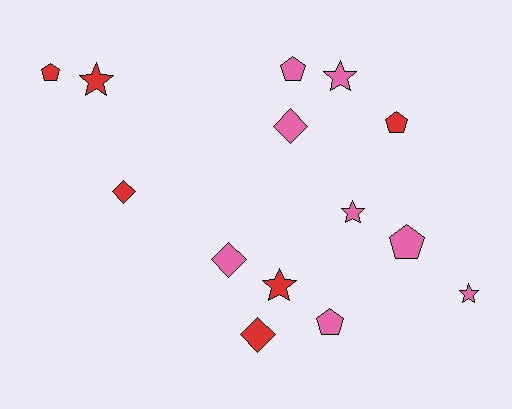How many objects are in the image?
There are 14 objects.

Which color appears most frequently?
Pink, with 8 objects.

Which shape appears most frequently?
Star, with 5 objects.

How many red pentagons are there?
There are 2 red pentagons.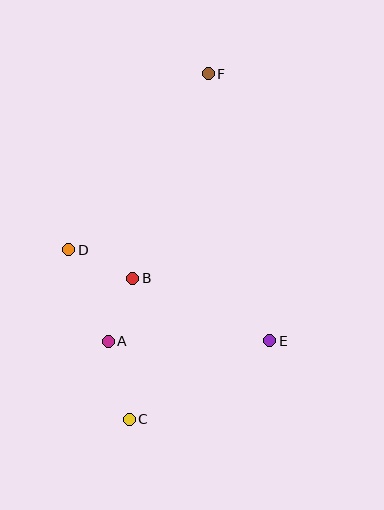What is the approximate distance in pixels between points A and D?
The distance between A and D is approximately 100 pixels.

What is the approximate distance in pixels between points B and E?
The distance between B and E is approximately 151 pixels.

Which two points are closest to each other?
Points A and B are closest to each other.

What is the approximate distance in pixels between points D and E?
The distance between D and E is approximately 221 pixels.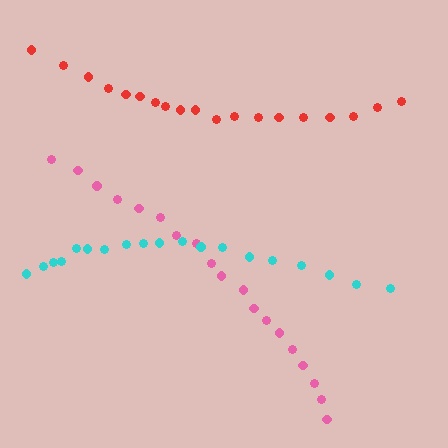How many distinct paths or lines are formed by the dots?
There are 3 distinct paths.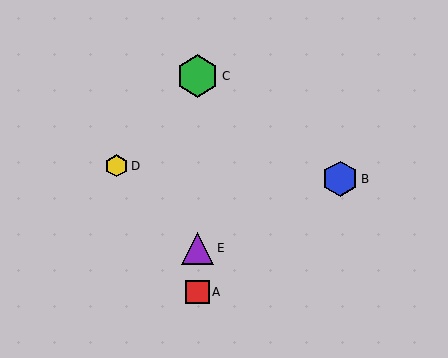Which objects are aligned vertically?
Objects A, C, E are aligned vertically.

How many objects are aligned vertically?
3 objects (A, C, E) are aligned vertically.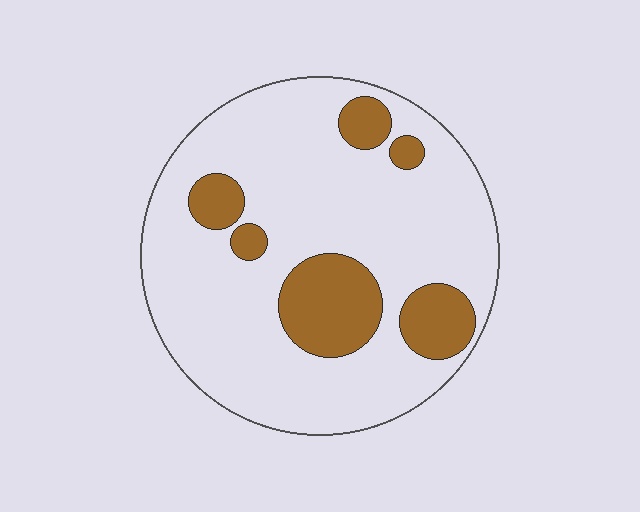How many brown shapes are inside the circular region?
6.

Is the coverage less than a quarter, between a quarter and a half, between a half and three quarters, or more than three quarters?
Less than a quarter.